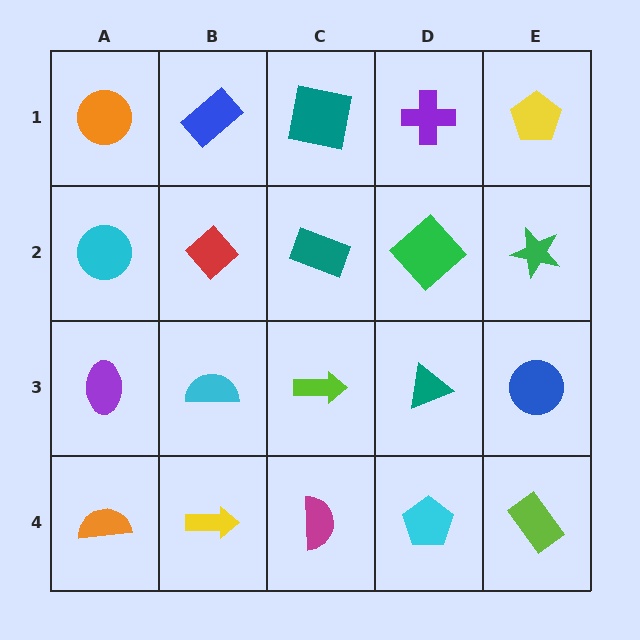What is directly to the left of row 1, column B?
An orange circle.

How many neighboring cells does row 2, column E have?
3.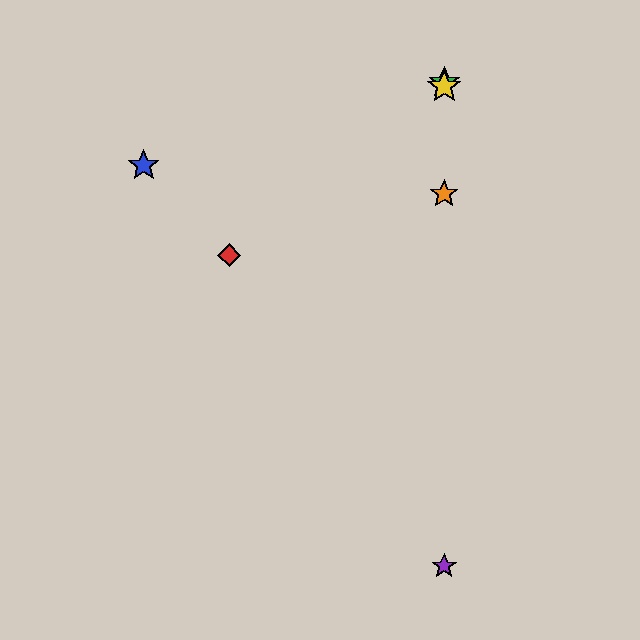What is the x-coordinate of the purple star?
The purple star is at x≈444.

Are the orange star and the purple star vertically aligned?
Yes, both are at x≈444.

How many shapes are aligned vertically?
4 shapes (the green star, the yellow star, the purple star, the orange star) are aligned vertically.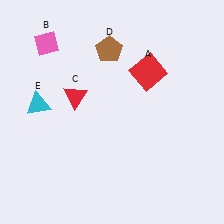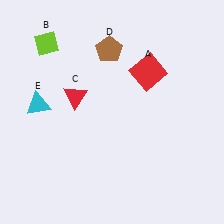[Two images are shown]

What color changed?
The diamond (B) changed from pink in Image 1 to lime in Image 2.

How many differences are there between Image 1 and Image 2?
There is 1 difference between the two images.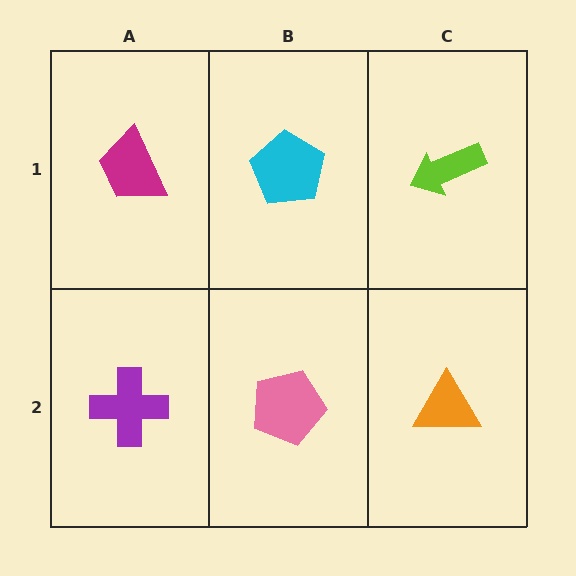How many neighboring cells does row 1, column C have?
2.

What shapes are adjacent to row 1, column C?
An orange triangle (row 2, column C), a cyan pentagon (row 1, column B).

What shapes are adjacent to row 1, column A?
A purple cross (row 2, column A), a cyan pentagon (row 1, column B).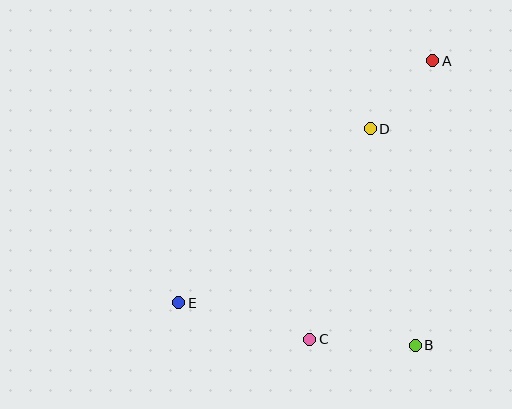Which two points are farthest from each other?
Points A and E are farthest from each other.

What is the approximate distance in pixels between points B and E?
The distance between B and E is approximately 240 pixels.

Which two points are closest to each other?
Points A and D are closest to each other.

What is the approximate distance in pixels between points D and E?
The distance between D and E is approximately 259 pixels.